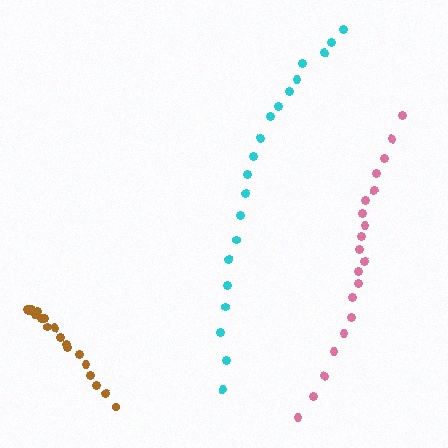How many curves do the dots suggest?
There are 3 distinct paths.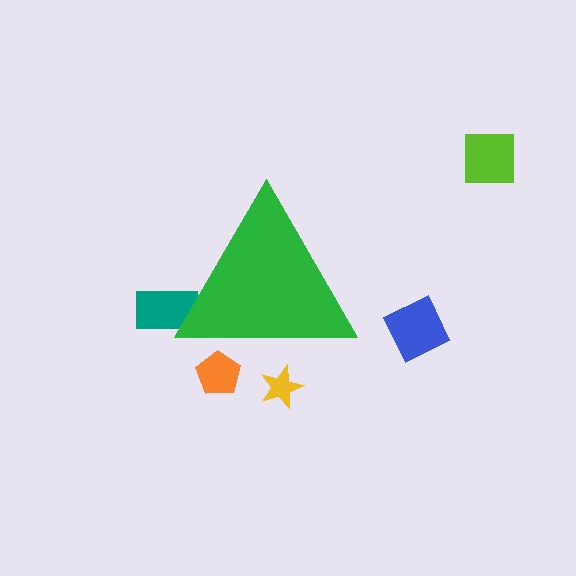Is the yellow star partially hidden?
Yes, the yellow star is partially hidden behind the green triangle.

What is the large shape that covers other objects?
A green triangle.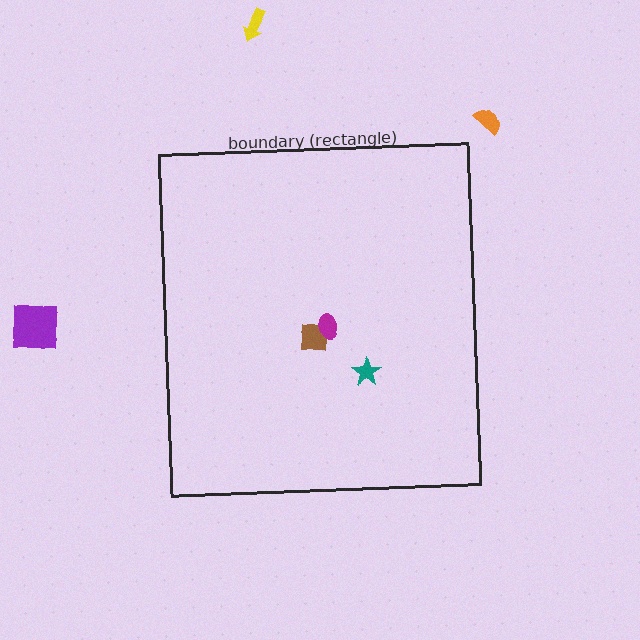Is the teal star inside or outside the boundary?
Inside.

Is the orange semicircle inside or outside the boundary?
Outside.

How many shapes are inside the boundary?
3 inside, 3 outside.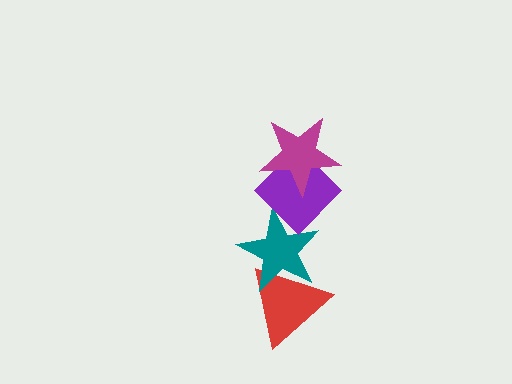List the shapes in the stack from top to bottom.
From top to bottom: the magenta star, the purple diamond, the teal star, the red triangle.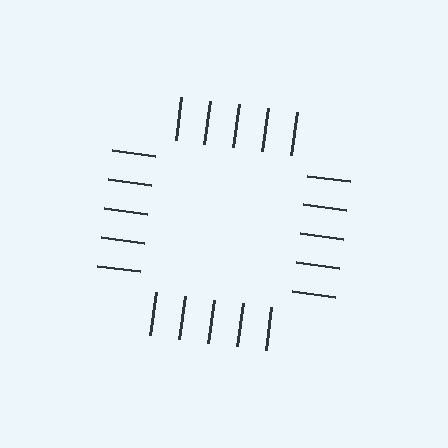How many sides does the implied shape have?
4 sides — the line-ends trace a square.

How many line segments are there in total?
20 — 5 along each of the 4 edges.